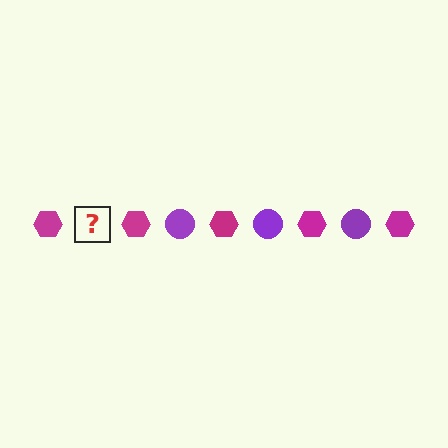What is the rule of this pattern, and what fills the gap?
The rule is that the pattern alternates between magenta hexagon and purple circle. The gap should be filled with a purple circle.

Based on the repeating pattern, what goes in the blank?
The blank should be a purple circle.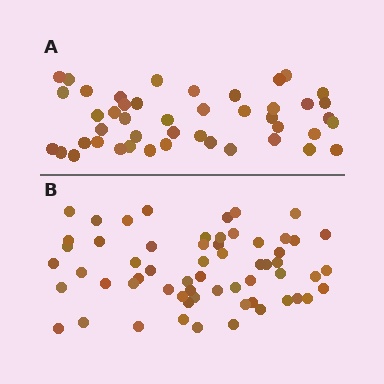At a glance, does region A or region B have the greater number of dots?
Region B (the bottom region) has more dots.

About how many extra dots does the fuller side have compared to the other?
Region B has approximately 15 more dots than region A.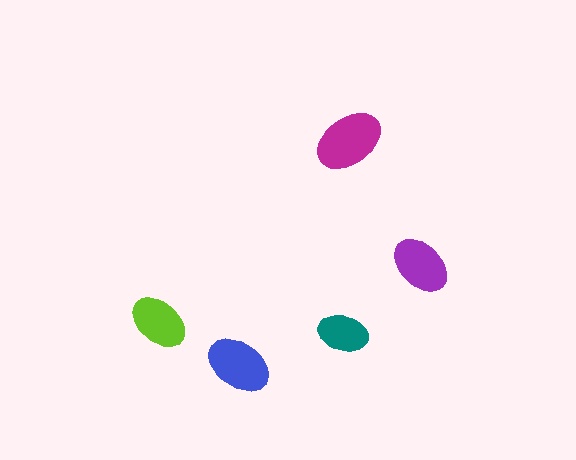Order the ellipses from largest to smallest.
the magenta one, the blue one, the purple one, the lime one, the teal one.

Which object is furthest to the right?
The purple ellipse is rightmost.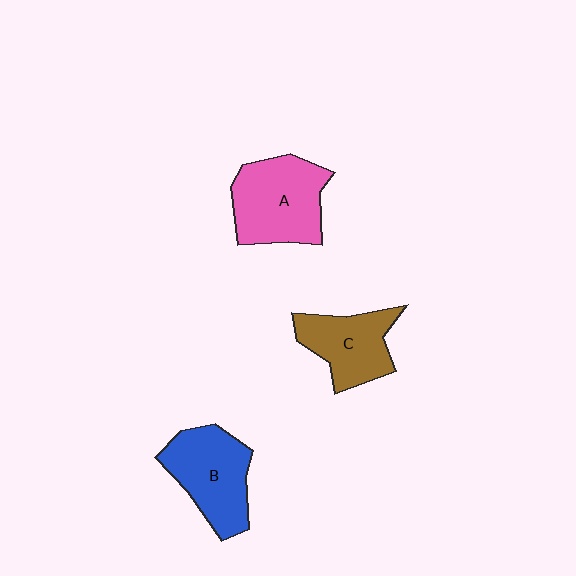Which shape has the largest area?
Shape A (pink).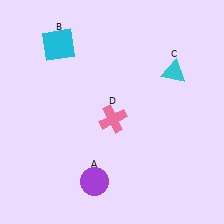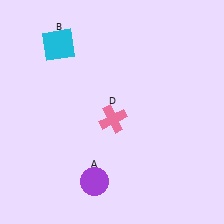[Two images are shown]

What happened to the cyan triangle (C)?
The cyan triangle (C) was removed in Image 2. It was in the top-right area of Image 1.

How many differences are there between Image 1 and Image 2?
There is 1 difference between the two images.